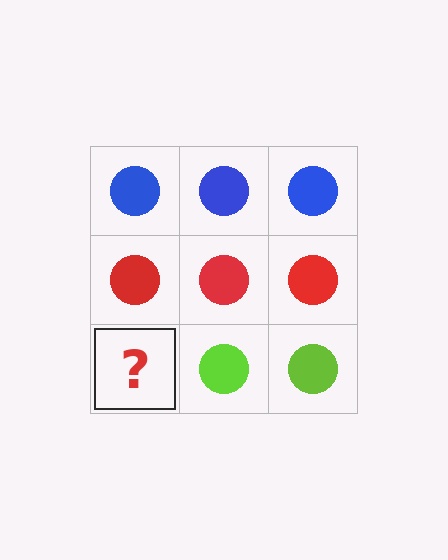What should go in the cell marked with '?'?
The missing cell should contain a lime circle.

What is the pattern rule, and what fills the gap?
The rule is that each row has a consistent color. The gap should be filled with a lime circle.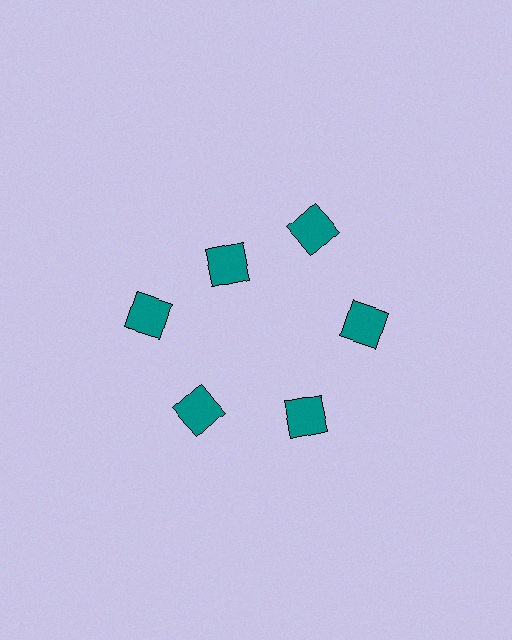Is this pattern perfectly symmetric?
No. The 6 teal squares are arranged in a ring, but one element near the 11 o'clock position is pulled inward toward the center, breaking the 6-fold rotational symmetry.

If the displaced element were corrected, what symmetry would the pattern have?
It would have 6-fold rotational symmetry — the pattern would map onto itself every 60 degrees.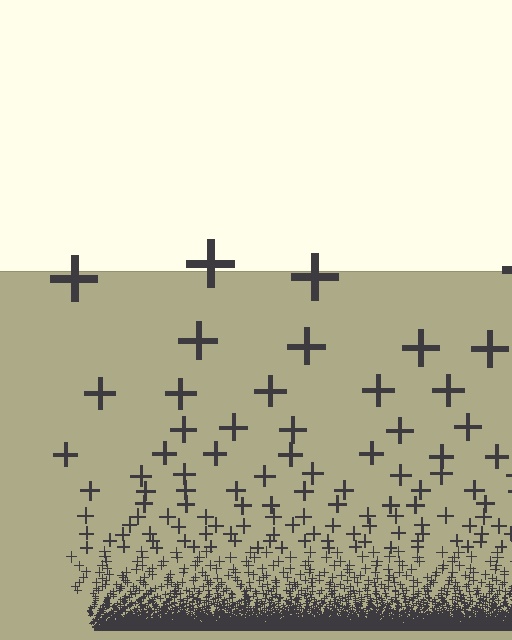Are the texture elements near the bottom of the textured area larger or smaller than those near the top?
Smaller. The gradient is inverted — elements near the bottom are smaller and denser.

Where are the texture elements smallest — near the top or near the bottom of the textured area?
Near the bottom.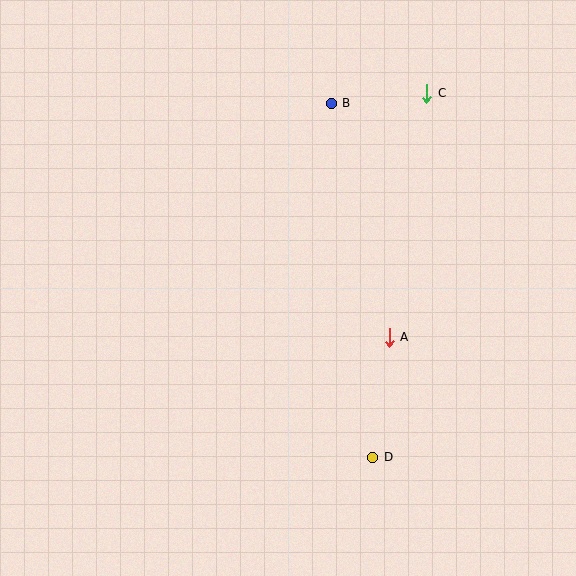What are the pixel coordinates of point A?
Point A is at (389, 337).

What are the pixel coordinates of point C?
Point C is at (427, 93).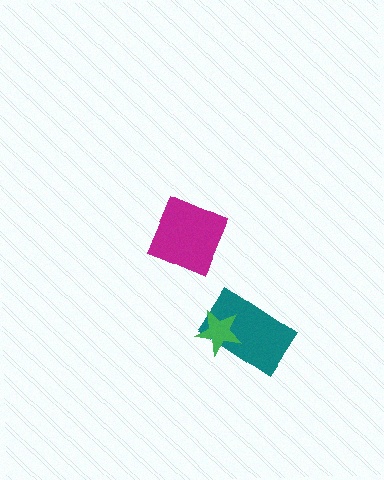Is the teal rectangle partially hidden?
Yes, it is partially covered by another shape.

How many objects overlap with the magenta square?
0 objects overlap with the magenta square.